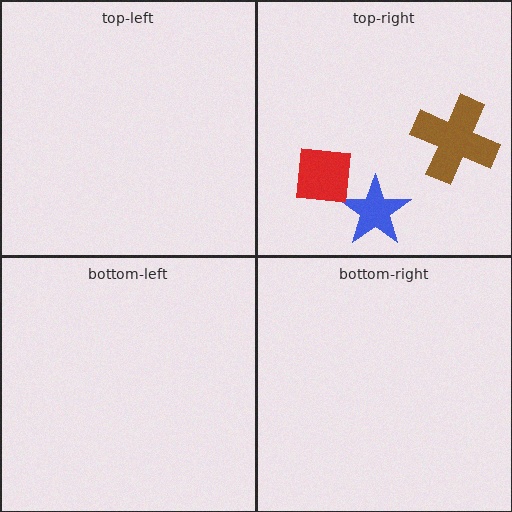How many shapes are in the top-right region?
3.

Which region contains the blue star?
The top-right region.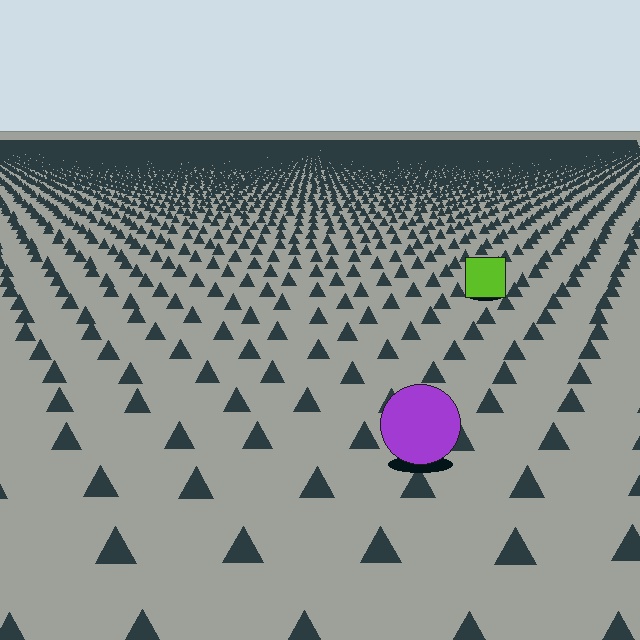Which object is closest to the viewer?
The purple circle is closest. The texture marks near it are larger and more spread out.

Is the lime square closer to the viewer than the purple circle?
No. The purple circle is closer — you can tell from the texture gradient: the ground texture is coarser near it.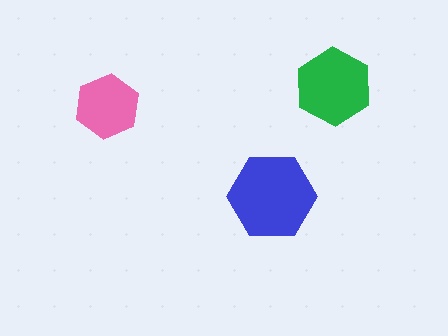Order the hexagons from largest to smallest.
the blue one, the green one, the pink one.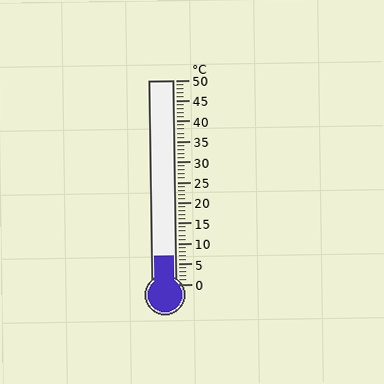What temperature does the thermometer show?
The thermometer shows approximately 7°C.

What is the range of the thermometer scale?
The thermometer scale ranges from 0°C to 50°C.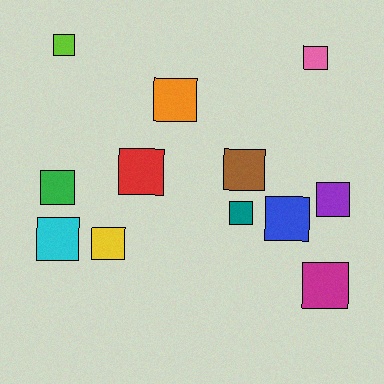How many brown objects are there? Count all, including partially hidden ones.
There is 1 brown object.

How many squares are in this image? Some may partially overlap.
There are 12 squares.